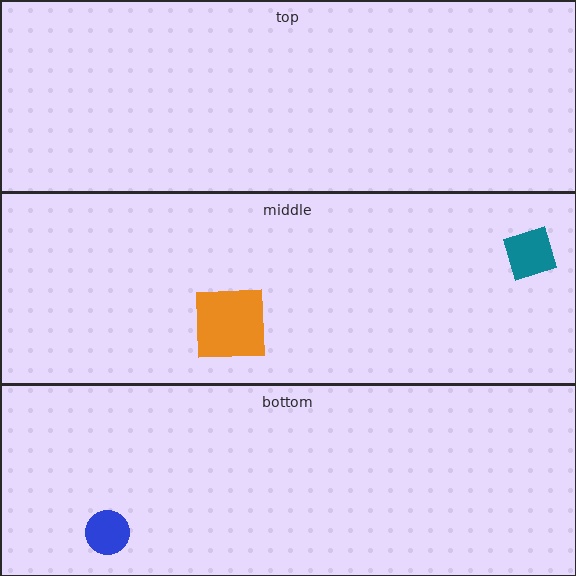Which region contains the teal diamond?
The middle region.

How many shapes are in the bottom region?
1.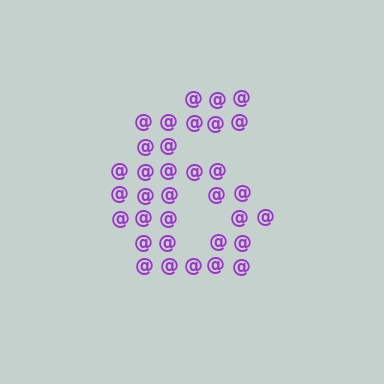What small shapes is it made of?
It is made of small at signs.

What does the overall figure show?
The overall figure shows the digit 6.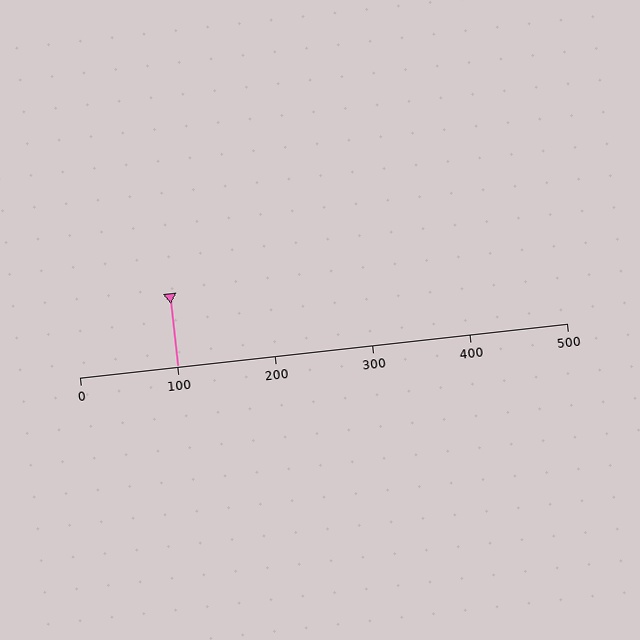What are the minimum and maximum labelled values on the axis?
The axis runs from 0 to 500.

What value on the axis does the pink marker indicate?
The marker indicates approximately 100.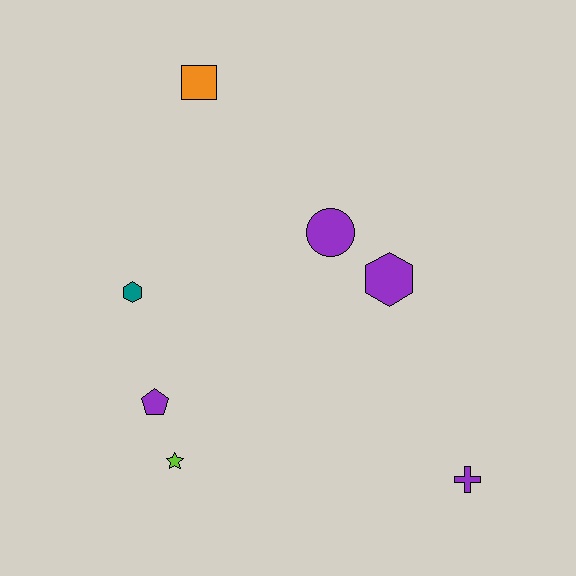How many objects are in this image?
There are 7 objects.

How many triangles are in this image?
There are no triangles.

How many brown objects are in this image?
There are no brown objects.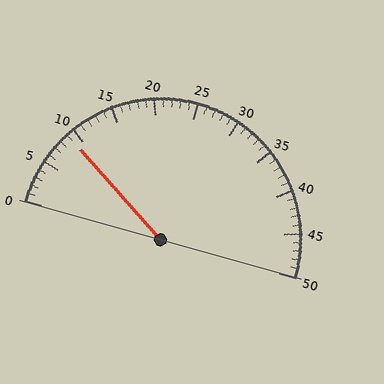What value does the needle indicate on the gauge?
The needle indicates approximately 9.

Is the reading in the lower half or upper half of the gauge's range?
The reading is in the lower half of the range (0 to 50).